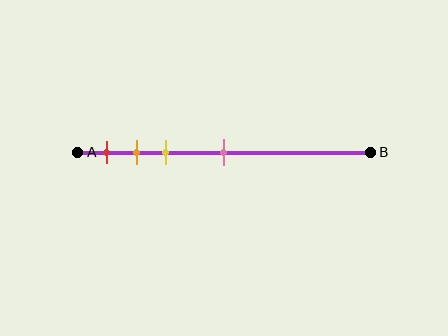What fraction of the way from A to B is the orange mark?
The orange mark is approximately 20% (0.2) of the way from A to B.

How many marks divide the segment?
There are 4 marks dividing the segment.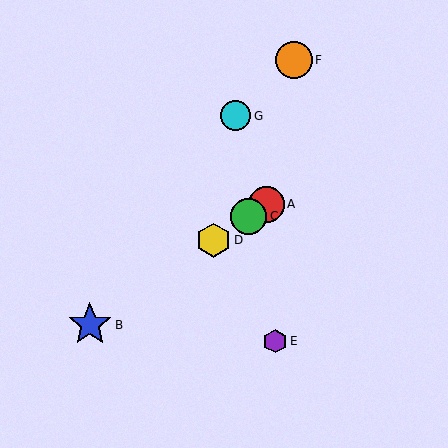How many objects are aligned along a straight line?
4 objects (A, B, C, D) are aligned along a straight line.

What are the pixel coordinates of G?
Object G is at (236, 116).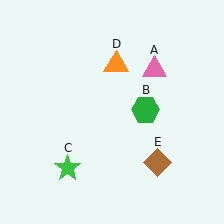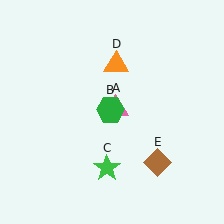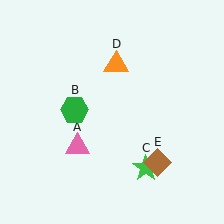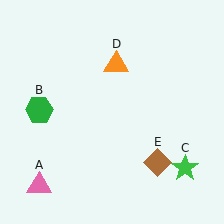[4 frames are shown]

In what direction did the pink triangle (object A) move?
The pink triangle (object A) moved down and to the left.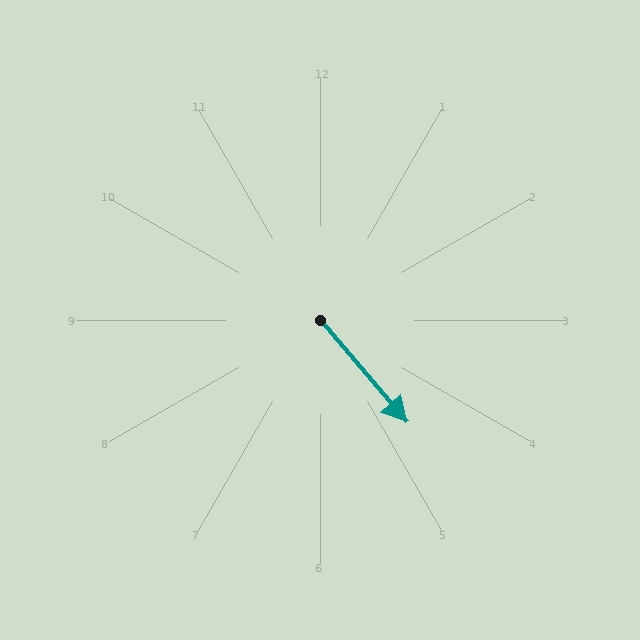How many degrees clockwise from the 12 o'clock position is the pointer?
Approximately 140 degrees.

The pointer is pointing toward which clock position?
Roughly 5 o'clock.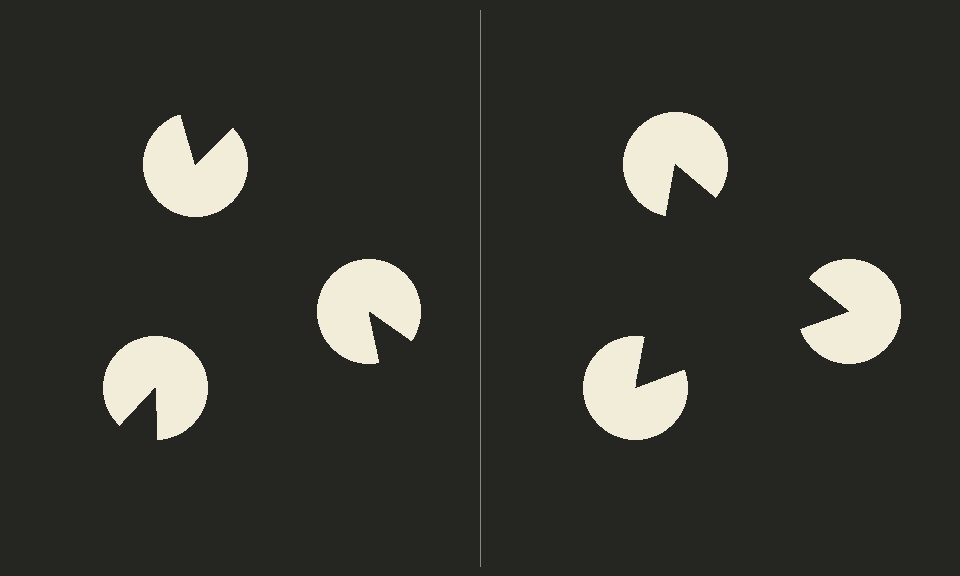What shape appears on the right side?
An illusory triangle.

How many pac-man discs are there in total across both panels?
6 — 3 on each side.